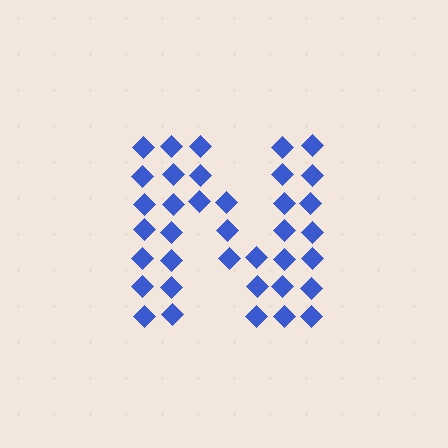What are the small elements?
The small elements are diamonds.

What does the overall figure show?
The overall figure shows the letter N.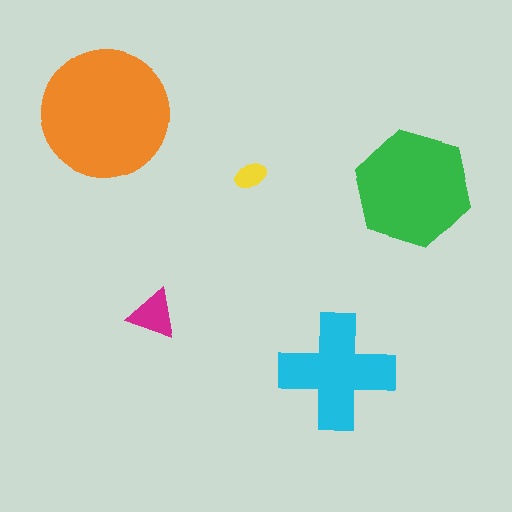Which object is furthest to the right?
The green hexagon is rightmost.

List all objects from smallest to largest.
The yellow ellipse, the magenta triangle, the cyan cross, the green hexagon, the orange circle.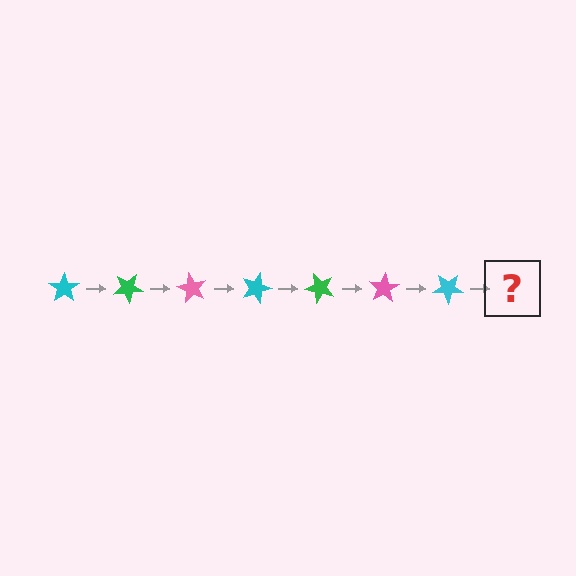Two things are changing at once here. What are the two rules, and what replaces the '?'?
The two rules are that it rotates 30 degrees each step and the color cycles through cyan, green, and pink. The '?' should be a green star, rotated 210 degrees from the start.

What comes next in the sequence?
The next element should be a green star, rotated 210 degrees from the start.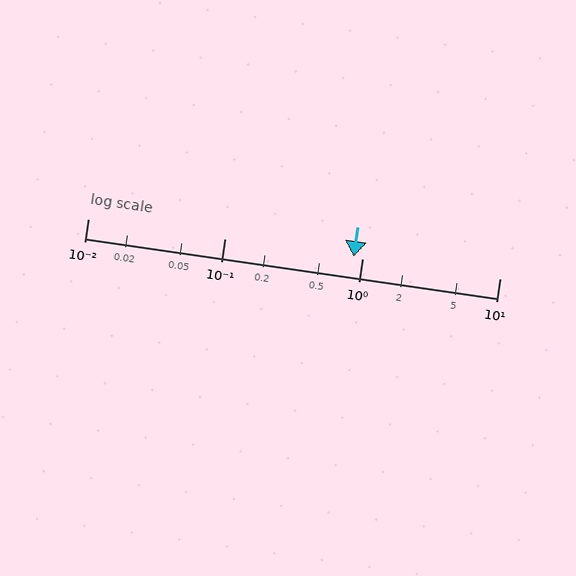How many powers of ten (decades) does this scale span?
The scale spans 3 decades, from 0.01 to 10.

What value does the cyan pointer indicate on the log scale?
The pointer indicates approximately 0.86.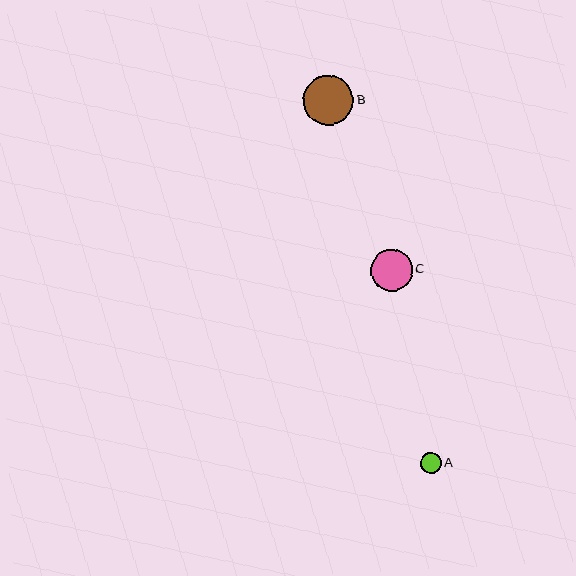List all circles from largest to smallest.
From largest to smallest: B, C, A.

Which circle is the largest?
Circle B is the largest with a size of approximately 50 pixels.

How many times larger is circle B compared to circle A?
Circle B is approximately 2.4 times the size of circle A.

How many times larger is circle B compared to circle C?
Circle B is approximately 1.2 times the size of circle C.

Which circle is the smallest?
Circle A is the smallest with a size of approximately 21 pixels.